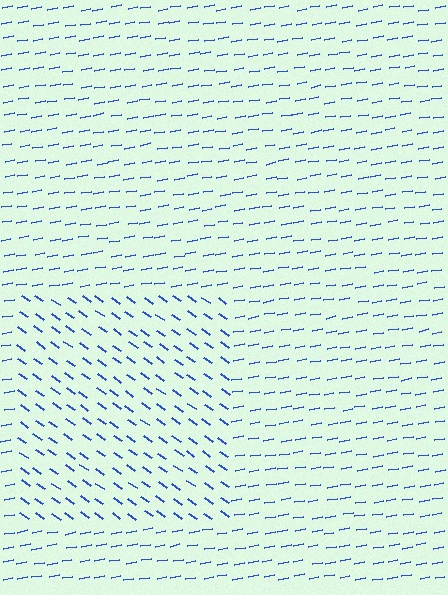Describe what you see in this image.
The image is filled with small blue line segments. A rectangle region in the image has lines oriented differently from the surrounding lines, creating a visible texture boundary.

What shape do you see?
I see a rectangle.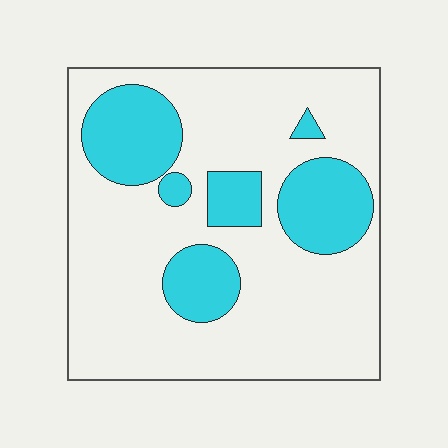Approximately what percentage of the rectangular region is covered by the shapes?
Approximately 25%.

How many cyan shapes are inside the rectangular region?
6.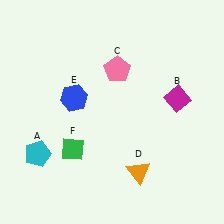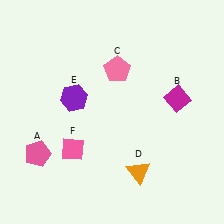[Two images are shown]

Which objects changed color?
A changed from cyan to pink. E changed from blue to purple. F changed from green to pink.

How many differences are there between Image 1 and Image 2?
There are 3 differences between the two images.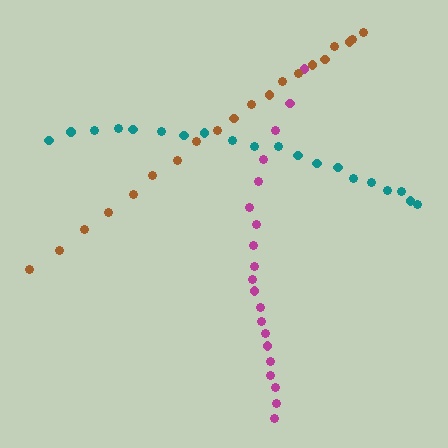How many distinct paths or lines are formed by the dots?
There are 3 distinct paths.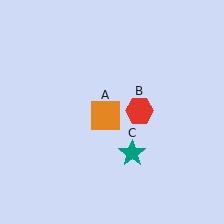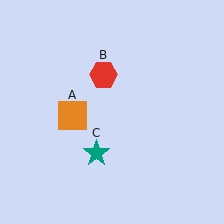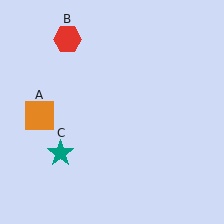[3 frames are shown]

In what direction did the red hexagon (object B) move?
The red hexagon (object B) moved up and to the left.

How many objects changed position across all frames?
3 objects changed position: orange square (object A), red hexagon (object B), teal star (object C).